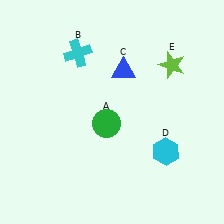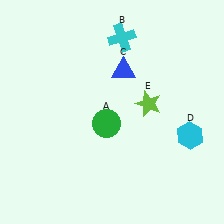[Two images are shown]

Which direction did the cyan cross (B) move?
The cyan cross (B) moved right.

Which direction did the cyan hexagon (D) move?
The cyan hexagon (D) moved right.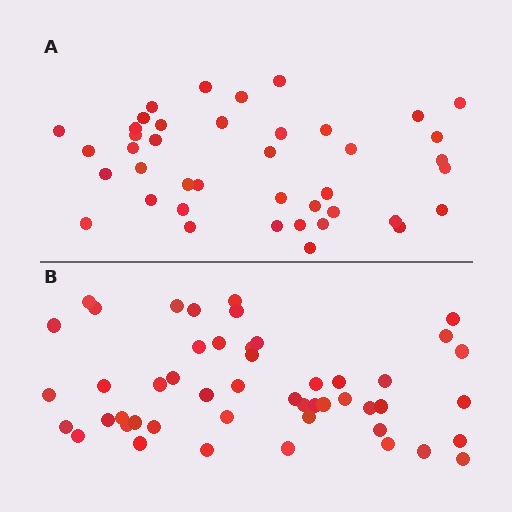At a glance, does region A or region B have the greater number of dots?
Region B (the bottom region) has more dots.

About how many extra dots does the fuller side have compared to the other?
Region B has roughly 8 or so more dots than region A.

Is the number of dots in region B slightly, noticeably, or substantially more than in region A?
Region B has only slightly more — the two regions are fairly close. The ratio is roughly 1.2 to 1.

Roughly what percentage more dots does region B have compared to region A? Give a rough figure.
About 20% more.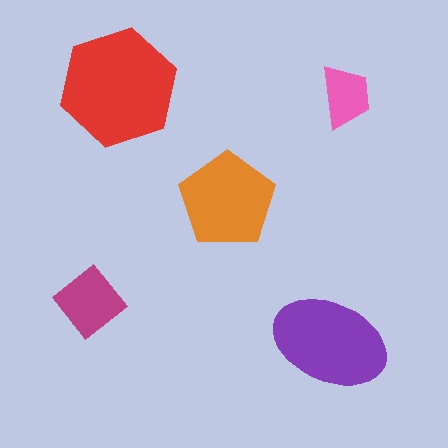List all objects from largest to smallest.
The red hexagon, the purple ellipse, the orange pentagon, the magenta diamond, the pink trapezoid.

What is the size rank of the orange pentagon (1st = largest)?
3rd.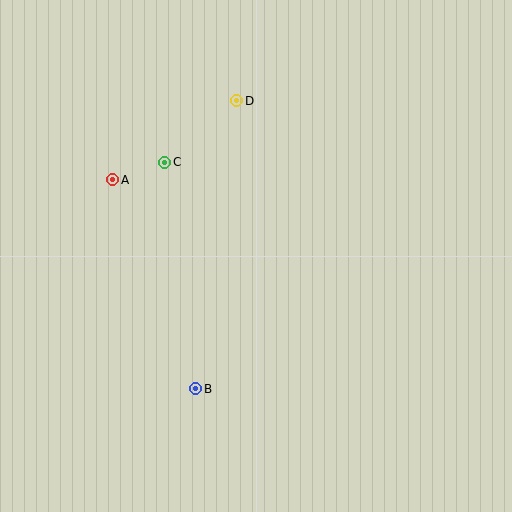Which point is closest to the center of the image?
Point C at (165, 162) is closest to the center.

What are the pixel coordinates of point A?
Point A is at (113, 180).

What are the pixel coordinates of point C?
Point C is at (165, 162).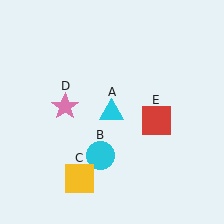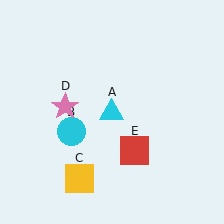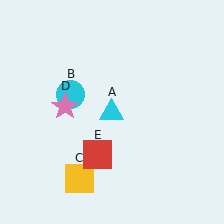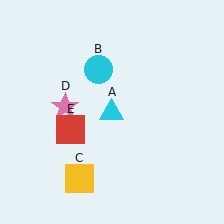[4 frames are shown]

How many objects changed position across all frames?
2 objects changed position: cyan circle (object B), red square (object E).